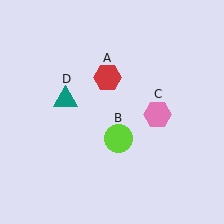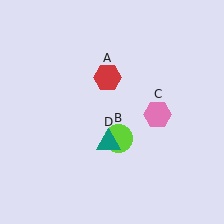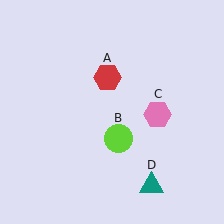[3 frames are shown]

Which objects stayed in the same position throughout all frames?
Red hexagon (object A) and lime circle (object B) and pink hexagon (object C) remained stationary.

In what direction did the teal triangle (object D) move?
The teal triangle (object D) moved down and to the right.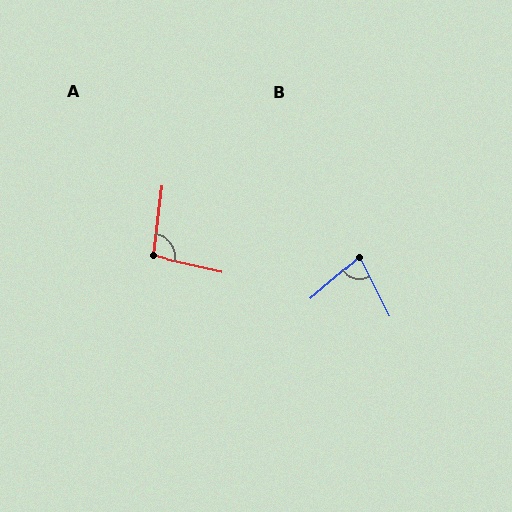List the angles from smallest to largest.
B (76°), A (96°).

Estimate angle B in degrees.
Approximately 76 degrees.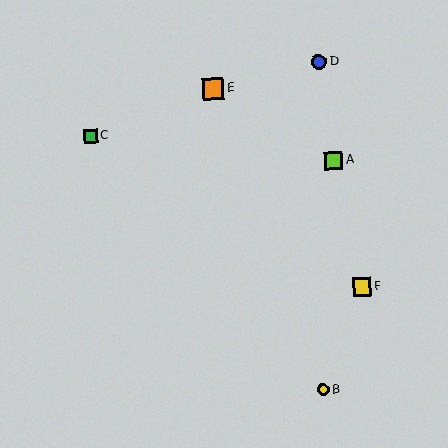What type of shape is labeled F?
Shape F is a yellow square.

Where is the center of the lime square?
The center of the lime square is at (333, 161).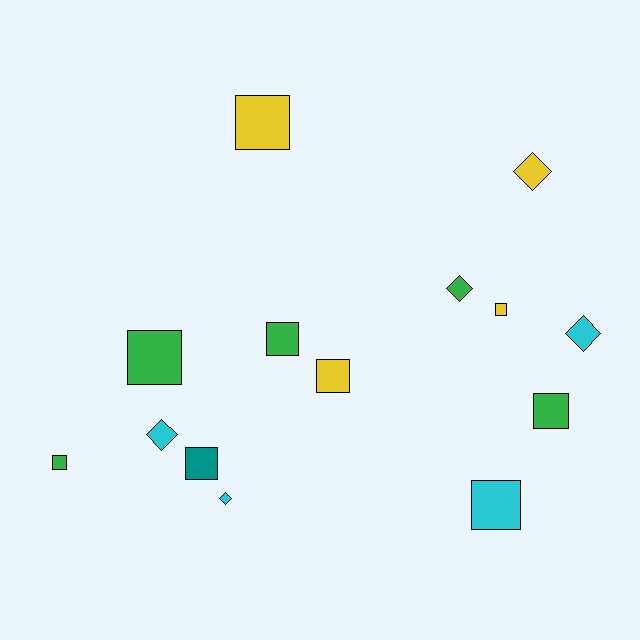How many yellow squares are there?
There are 3 yellow squares.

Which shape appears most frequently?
Square, with 9 objects.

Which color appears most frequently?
Green, with 5 objects.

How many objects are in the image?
There are 14 objects.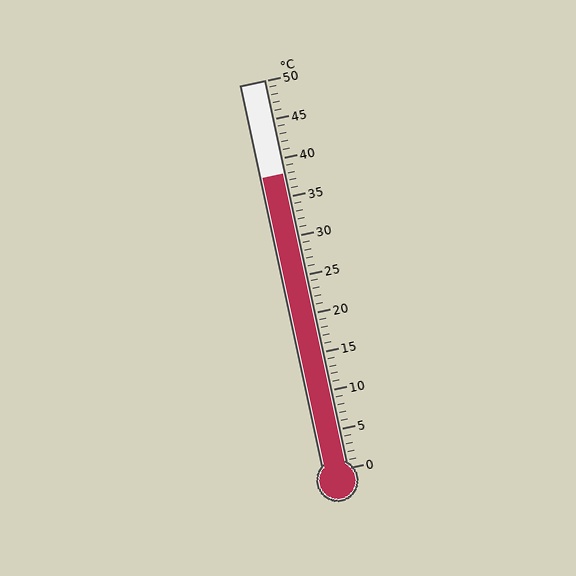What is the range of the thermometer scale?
The thermometer scale ranges from 0°C to 50°C.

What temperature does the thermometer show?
The thermometer shows approximately 38°C.